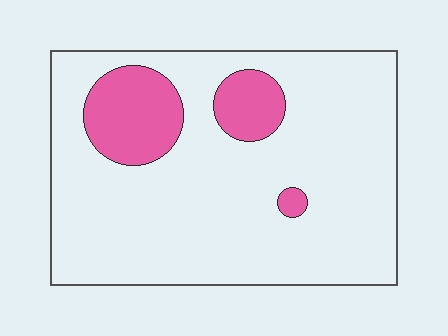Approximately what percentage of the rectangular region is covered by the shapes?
Approximately 15%.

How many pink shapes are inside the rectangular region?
3.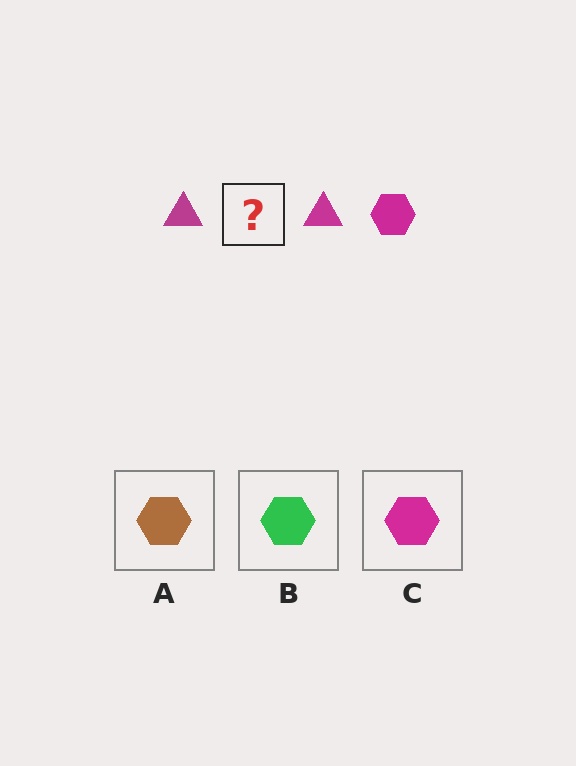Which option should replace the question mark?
Option C.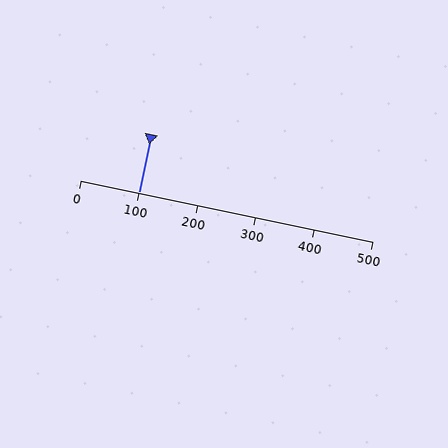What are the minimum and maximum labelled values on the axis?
The axis runs from 0 to 500.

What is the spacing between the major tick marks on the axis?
The major ticks are spaced 100 apart.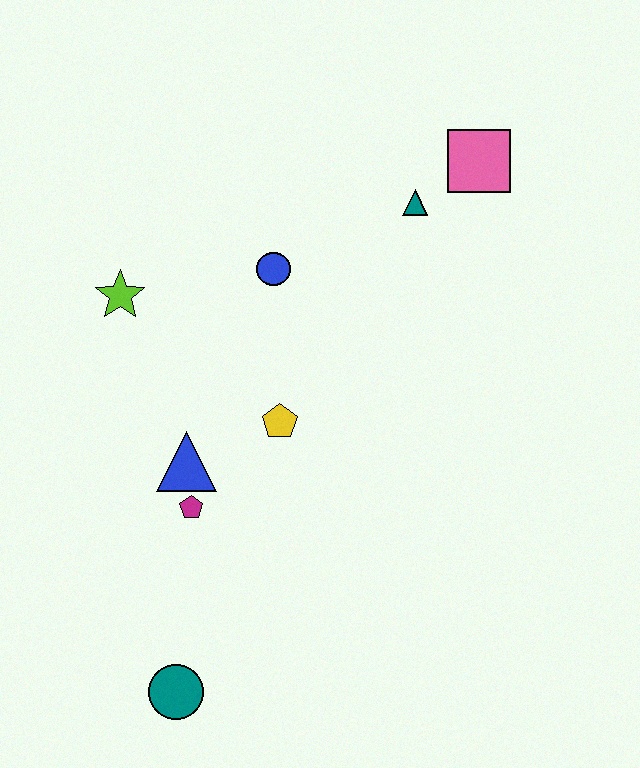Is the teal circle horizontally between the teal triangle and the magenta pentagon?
No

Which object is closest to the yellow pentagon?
The blue triangle is closest to the yellow pentagon.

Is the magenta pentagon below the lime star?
Yes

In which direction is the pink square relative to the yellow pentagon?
The pink square is above the yellow pentagon.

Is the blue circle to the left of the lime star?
No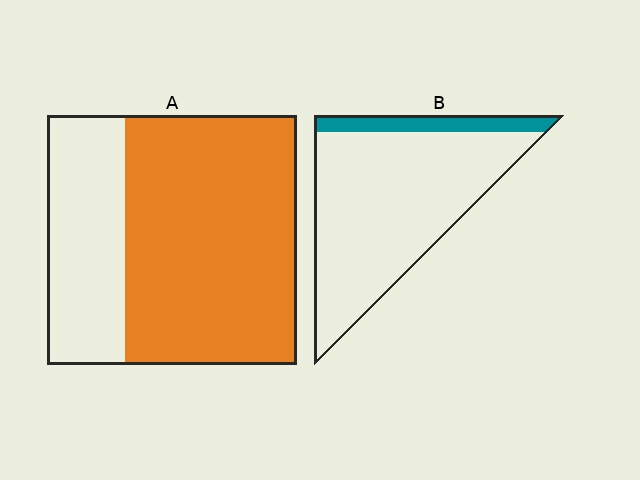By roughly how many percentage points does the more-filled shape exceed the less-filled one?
By roughly 55 percentage points (A over B).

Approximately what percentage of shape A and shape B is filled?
A is approximately 70% and B is approximately 15%.